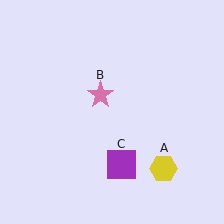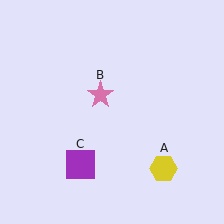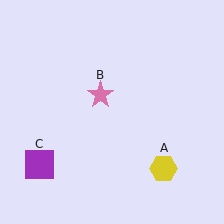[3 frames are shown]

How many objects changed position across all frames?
1 object changed position: purple square (object C).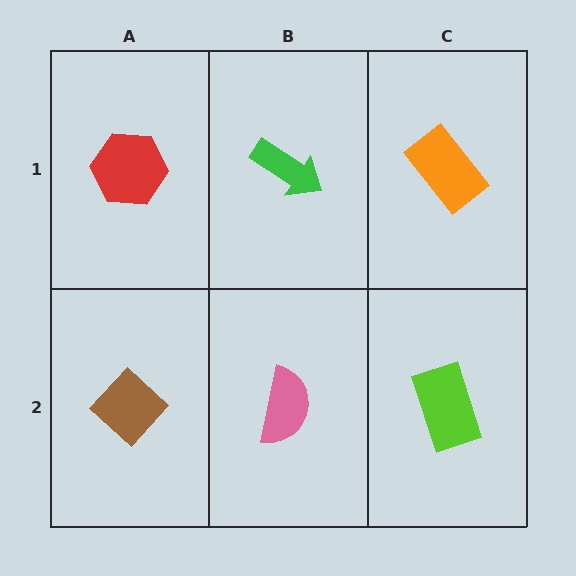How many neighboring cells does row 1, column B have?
3.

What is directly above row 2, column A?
A red hexagon.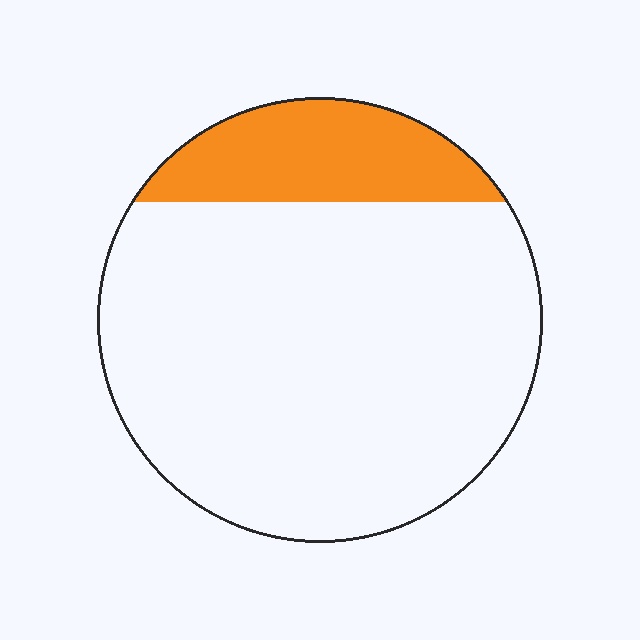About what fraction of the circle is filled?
About one sixth (1/6).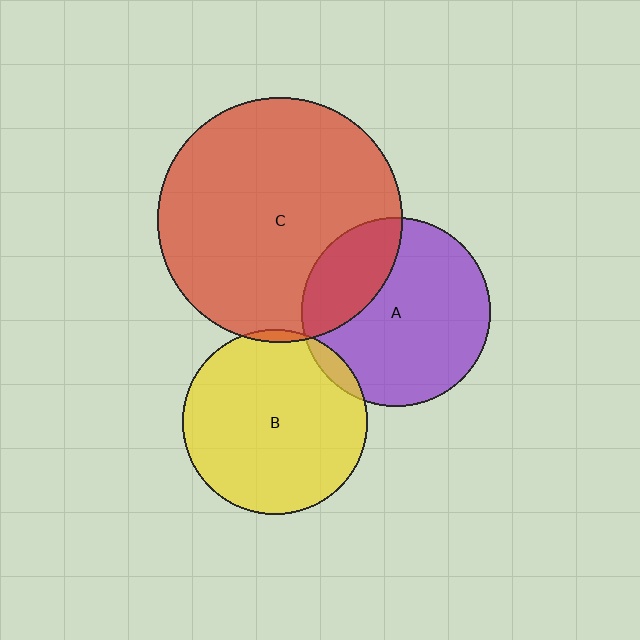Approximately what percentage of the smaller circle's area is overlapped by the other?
Approximately 5%.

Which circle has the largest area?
Circle C (red).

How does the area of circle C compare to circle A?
Approximately 1.7 times.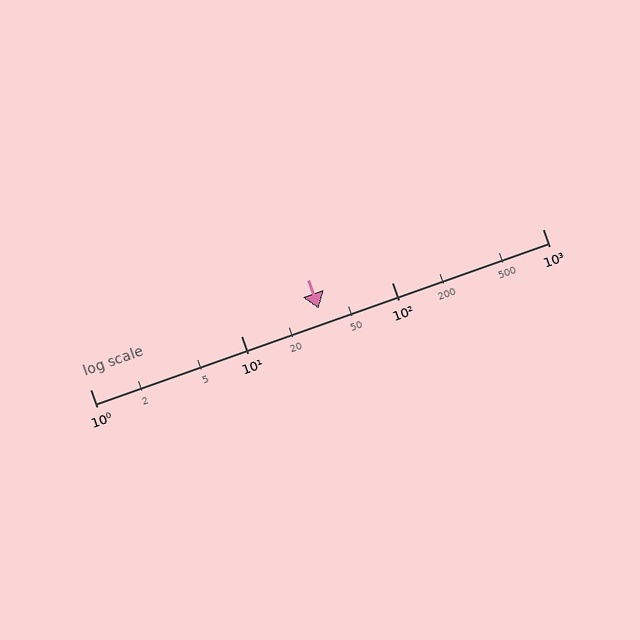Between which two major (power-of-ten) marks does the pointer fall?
The pointer is between 10 and 100.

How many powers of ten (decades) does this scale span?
The scale spans 3 decades, from 1 to 1000.